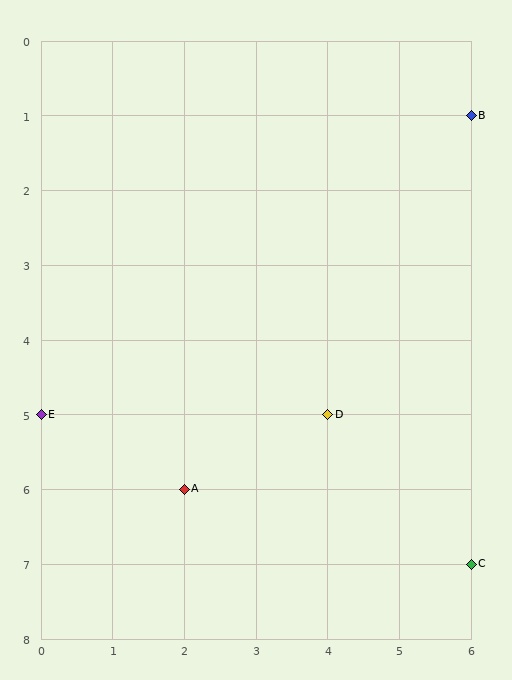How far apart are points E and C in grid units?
Points E and C are 6 columns and 2 rows apart (about 6.3 grid units diagonally).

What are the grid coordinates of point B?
Point B is at grid coordinates (6, 1).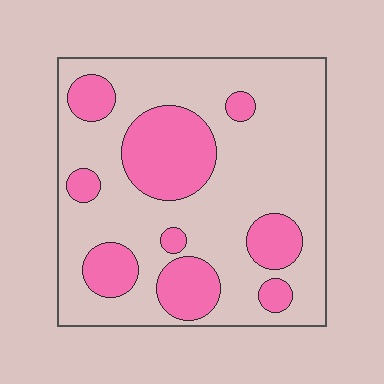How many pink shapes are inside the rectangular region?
9.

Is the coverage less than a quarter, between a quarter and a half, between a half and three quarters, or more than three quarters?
Between a quarter and a half.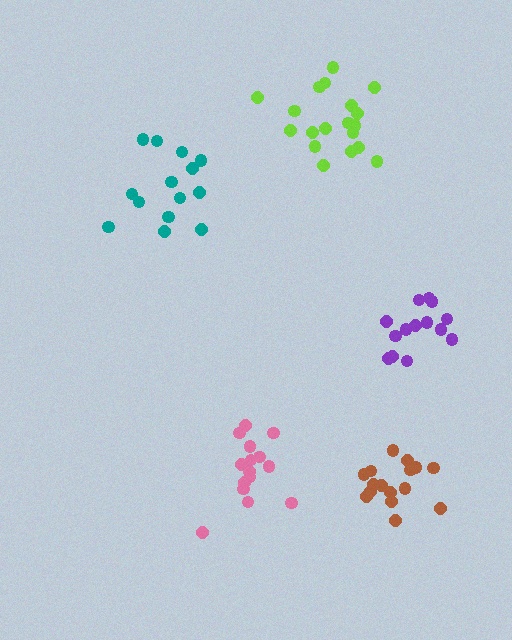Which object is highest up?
The lime cluster is topmost.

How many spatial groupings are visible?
There are 5 spatial groupings.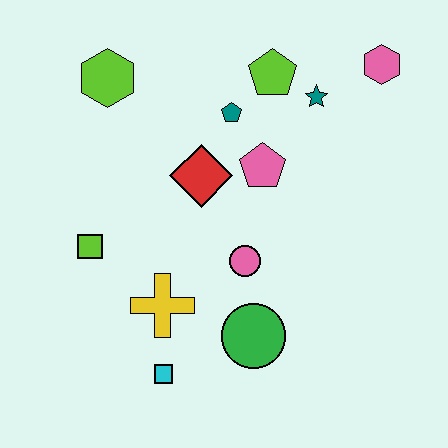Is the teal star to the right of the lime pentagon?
Yes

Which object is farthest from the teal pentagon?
The cyan square is farthest from the teal pentagon.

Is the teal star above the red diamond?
Yes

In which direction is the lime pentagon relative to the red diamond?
The lime pentagon is above the red diamond.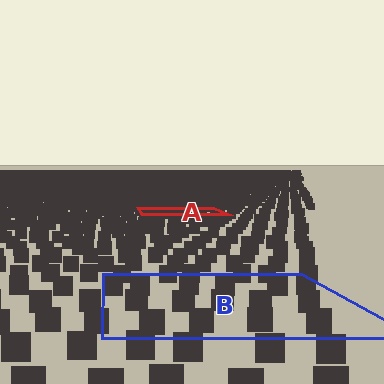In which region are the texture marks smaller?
The texture marks are smaller in region A, because it is farther away.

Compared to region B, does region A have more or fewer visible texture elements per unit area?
Region A has more texture elements per unit area — they are packed more densely because it is farther away.